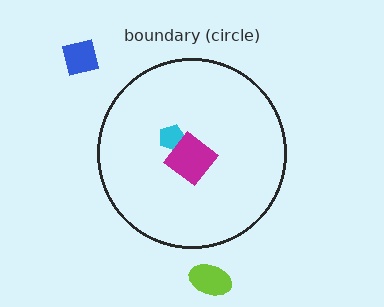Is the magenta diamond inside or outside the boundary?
Inside.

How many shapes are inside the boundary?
2 inside, 2 outside.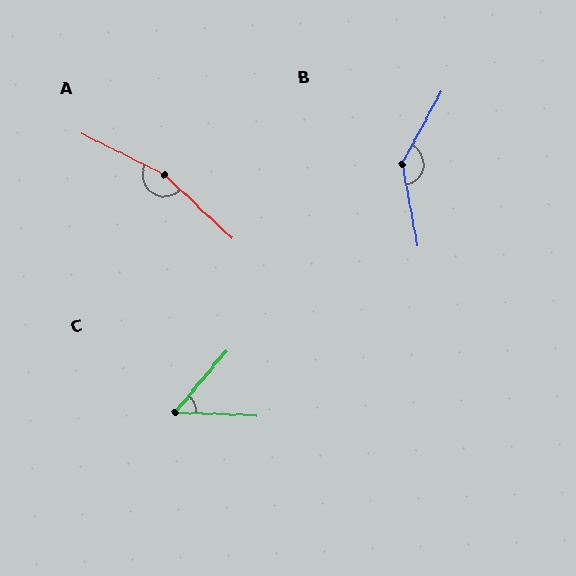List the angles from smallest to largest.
C (52°), B (141°), A (163°).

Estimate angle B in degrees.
Approximately 141 degrees.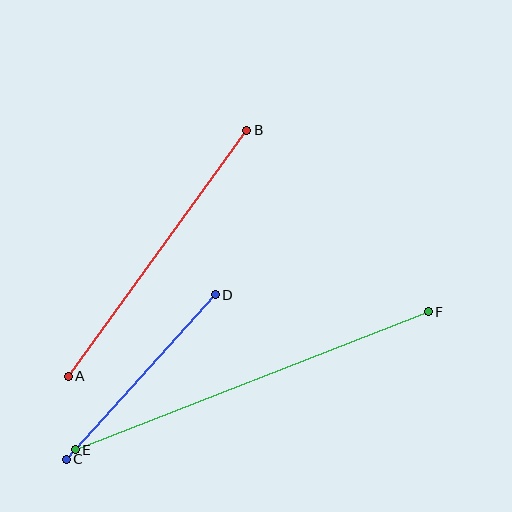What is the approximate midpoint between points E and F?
The midpoint is at approximately (252, 381) pixels.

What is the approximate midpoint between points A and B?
The midpoint is at approximately (158, 253) pixels.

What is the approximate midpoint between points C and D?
The midpoint is at approximately (141, 377) pixels.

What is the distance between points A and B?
The distance is approximately 304 pixels.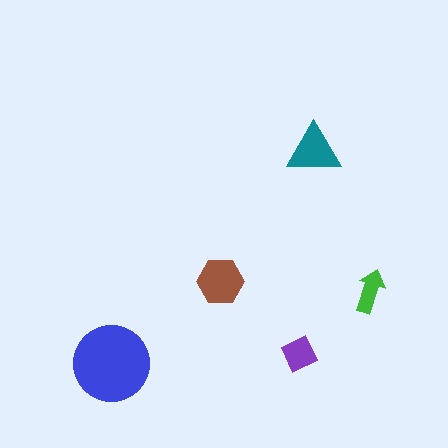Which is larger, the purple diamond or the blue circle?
The blue circle.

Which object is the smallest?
The green arrow.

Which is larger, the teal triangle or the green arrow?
The teal triangle.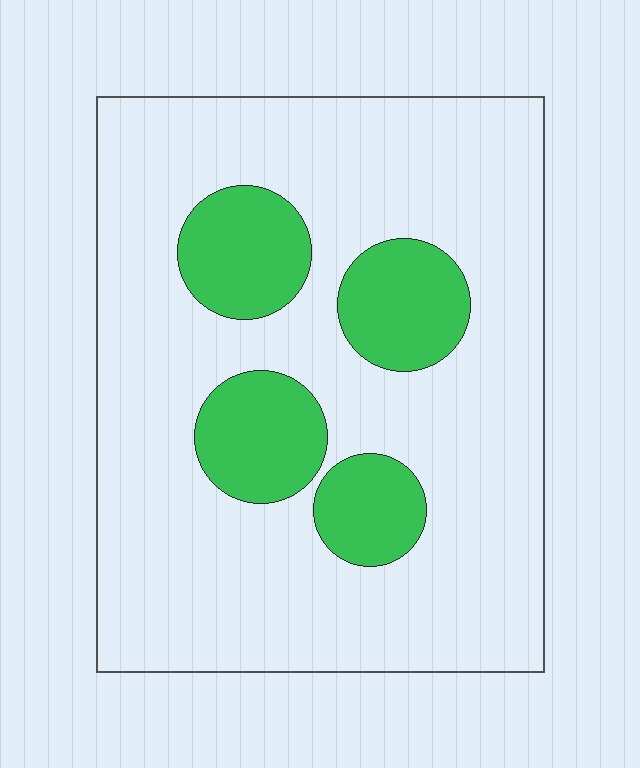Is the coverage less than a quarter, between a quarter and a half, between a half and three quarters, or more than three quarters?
Less than a quarter.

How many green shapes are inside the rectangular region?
4.